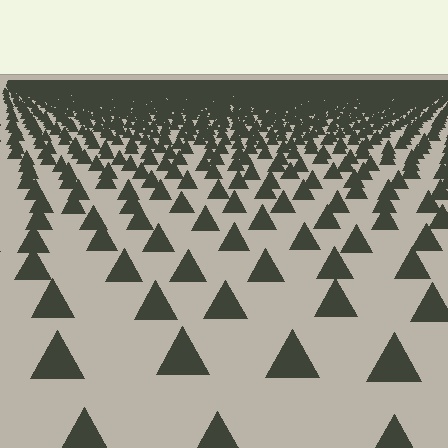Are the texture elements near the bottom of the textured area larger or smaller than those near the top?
Larger. Near the bottom, elements are closer to the viewer and appear at a bigger on-screen size.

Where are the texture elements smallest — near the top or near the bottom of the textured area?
Near the top.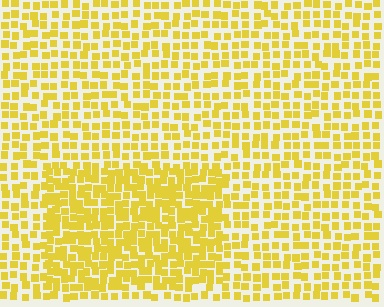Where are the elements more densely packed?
The elements are more densely packed inside the rectangle boundary.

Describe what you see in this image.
The image contains small yellow elements arranged at two different densities. A rectangle-shaped region is visible where the elements are more densely packed than the surrounding area.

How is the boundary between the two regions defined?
The boundary is defined by a change in element density (approximately 1.7x ratio). All elements are the same color, size, and shape.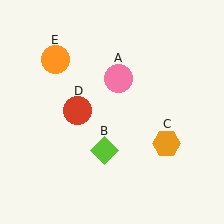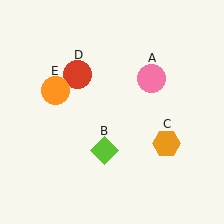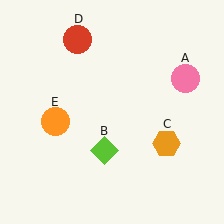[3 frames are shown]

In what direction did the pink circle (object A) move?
The pink circle (object A) moved right.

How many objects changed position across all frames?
3 objects changed position: pink circle (object A), red circle (object D), orange circle (object E).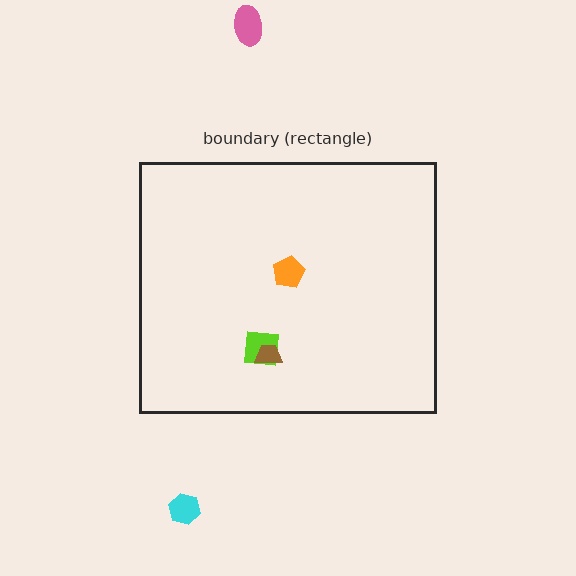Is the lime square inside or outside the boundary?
Inside.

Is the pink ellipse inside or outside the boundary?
Outside.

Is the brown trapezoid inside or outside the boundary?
Inside.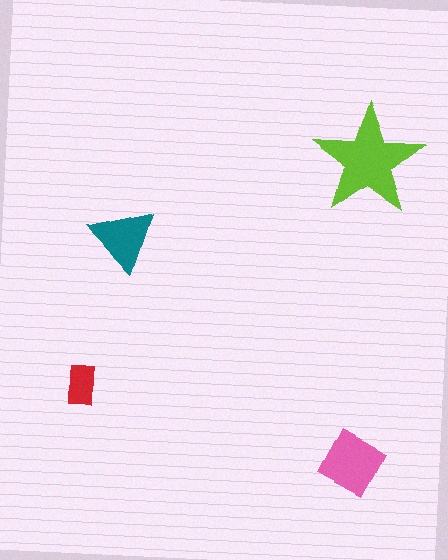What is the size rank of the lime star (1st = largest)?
1st.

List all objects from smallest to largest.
The red rectangle, the teal triangle, the pink square, the lime star.